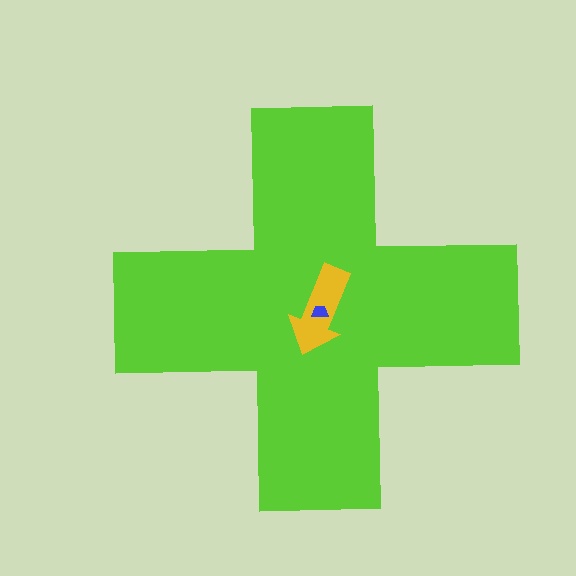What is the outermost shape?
The lime cross.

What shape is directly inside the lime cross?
The yellow arrow.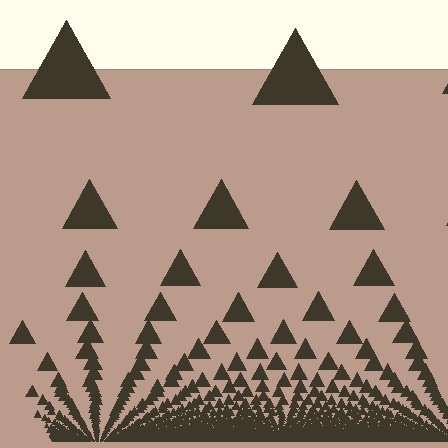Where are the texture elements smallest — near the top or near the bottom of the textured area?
Near the bottom.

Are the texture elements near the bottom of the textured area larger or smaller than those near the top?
Smaller. The gradient is inverted — elements near the bottom are smaller and denser.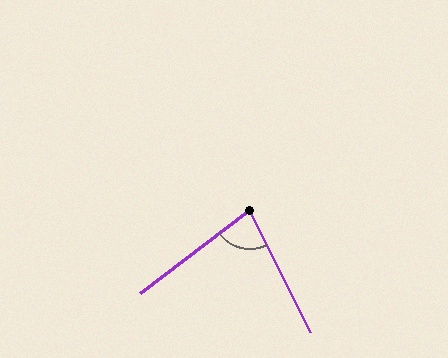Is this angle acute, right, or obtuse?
It is acute.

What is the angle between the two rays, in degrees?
Approximately 79 degrees.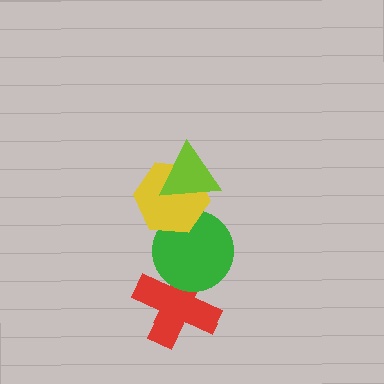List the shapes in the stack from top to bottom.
From top to bottom: the lime triangle, the yellow hexagon, the green circle, the red cross.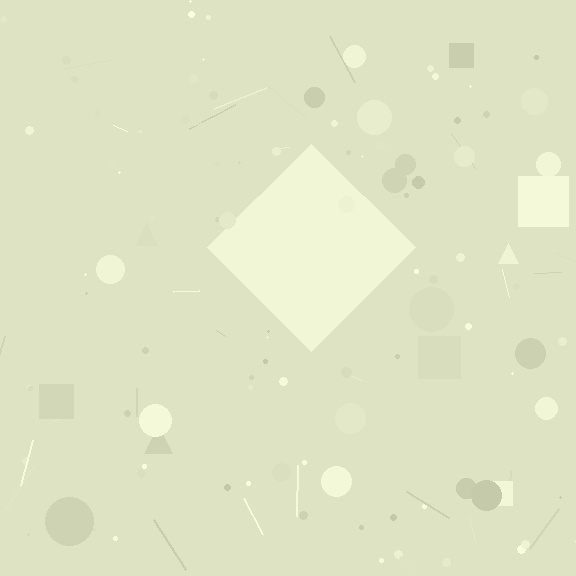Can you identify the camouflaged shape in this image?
The camouflaged shape is a diamond.